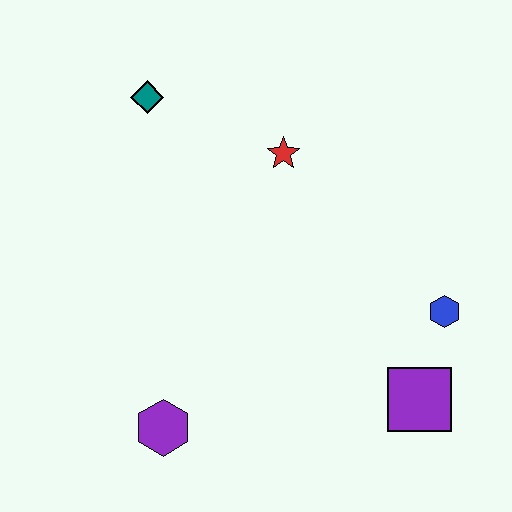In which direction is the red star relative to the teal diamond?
The red star is to the right of the teal diamond.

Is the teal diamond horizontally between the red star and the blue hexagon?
No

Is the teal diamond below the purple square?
No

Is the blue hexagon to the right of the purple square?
Yes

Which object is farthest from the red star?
The purple hexagon is farthest from the red star.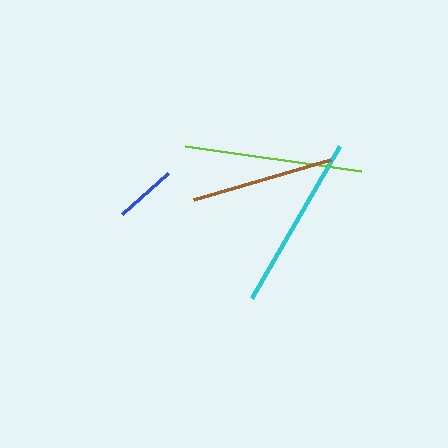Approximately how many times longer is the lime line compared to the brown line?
The lime line is approximately 1.2 times the length of the brown line.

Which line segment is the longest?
The lime line is the longest at approximately 177 pixels.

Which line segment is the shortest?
The blue line is the shortest at approximately 61 pixels.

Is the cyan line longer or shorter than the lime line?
The lime line is longer than the cyan line.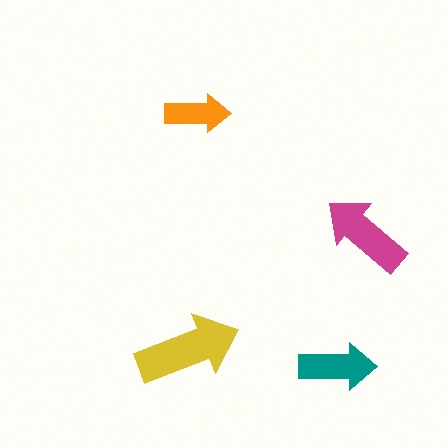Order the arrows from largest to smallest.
the yellow one, the magenta one, the teal one, the orange one.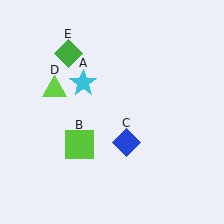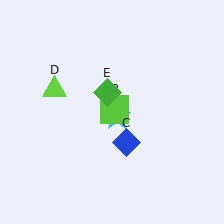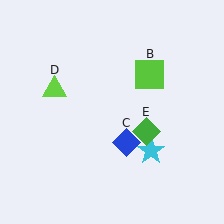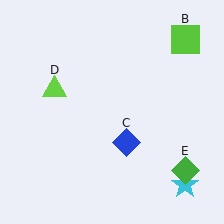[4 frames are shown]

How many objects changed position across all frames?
3 objects changed position: cyan star (object A), lime square (object B), green diamond (object E).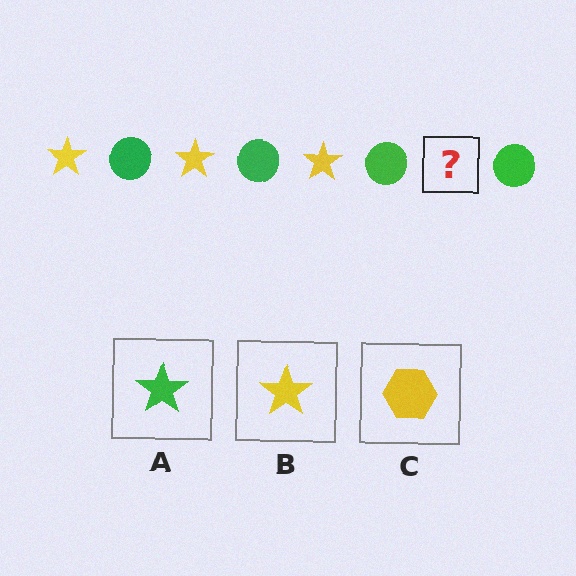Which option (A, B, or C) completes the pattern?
B.